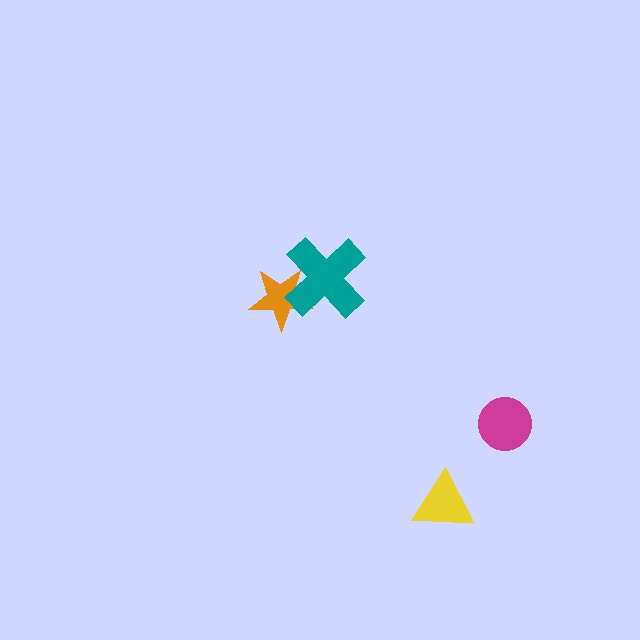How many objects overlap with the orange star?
1 object overlaps with the orange star.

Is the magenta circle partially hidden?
No, no other shape covers it.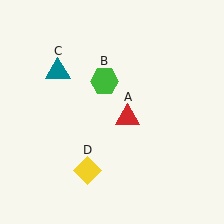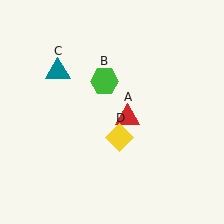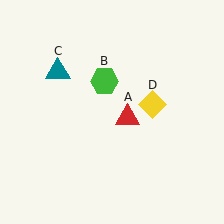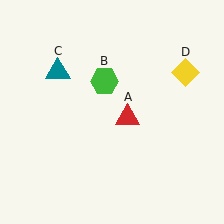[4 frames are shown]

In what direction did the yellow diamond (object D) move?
The yellow diamond (object D) moved up and to the right.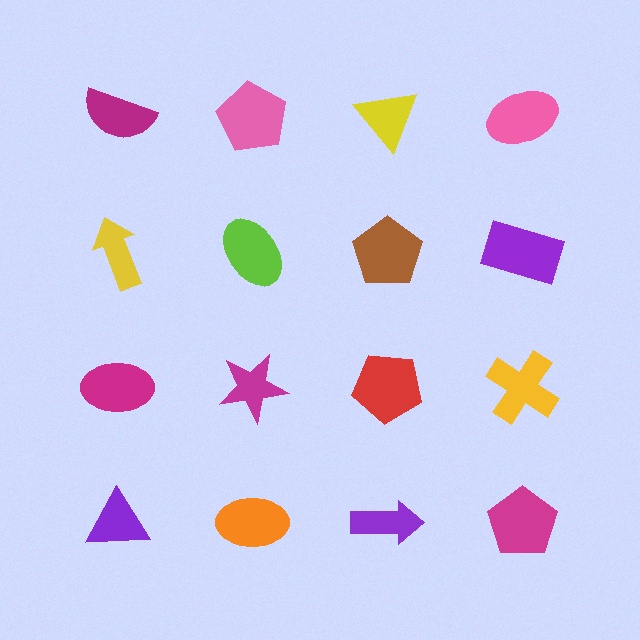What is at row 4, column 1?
A purple triangle.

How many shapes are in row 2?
4 shapes.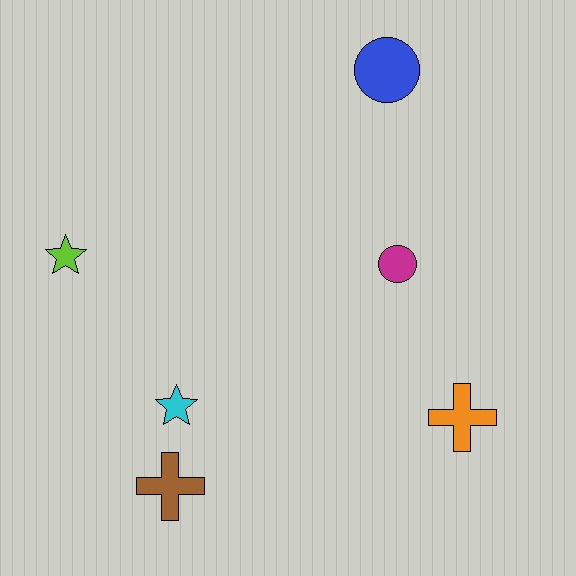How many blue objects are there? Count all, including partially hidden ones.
There is 1 blue object.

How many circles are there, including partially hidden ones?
There are 2 circles.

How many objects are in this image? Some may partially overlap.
There are 6 objects.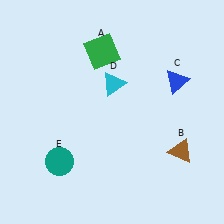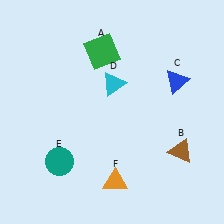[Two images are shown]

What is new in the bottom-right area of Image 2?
An orange triangle (F) was added in the bottom-right area of Image 2.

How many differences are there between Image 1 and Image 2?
There is 1 difference between the two images.